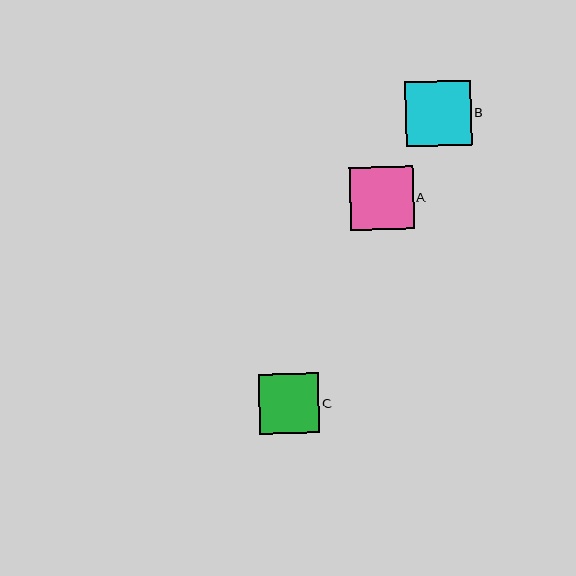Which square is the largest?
Square B is the largest with a size of approximately 65 pixels.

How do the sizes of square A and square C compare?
Square A and square C are approximately the same size.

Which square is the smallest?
Square C is the smallest with a size of approximately 60 pixels.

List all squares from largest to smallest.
From largest to smallest: B, A, C.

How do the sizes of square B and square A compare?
Square B and square A are approximately the same size.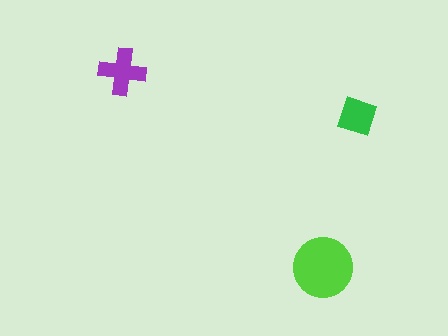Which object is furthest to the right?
The green diamond is rightmost.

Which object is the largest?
The lime circle.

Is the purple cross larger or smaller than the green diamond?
Larger.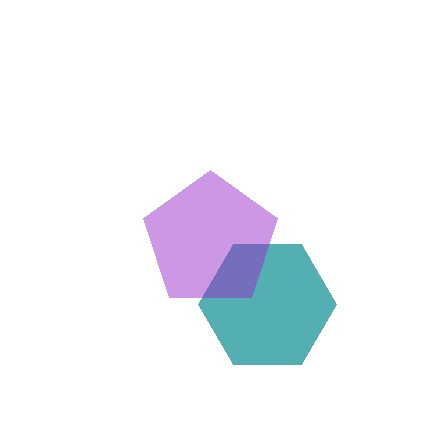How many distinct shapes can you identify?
There are 2 distinct shapes: a teal hexagon, a purple pentagon.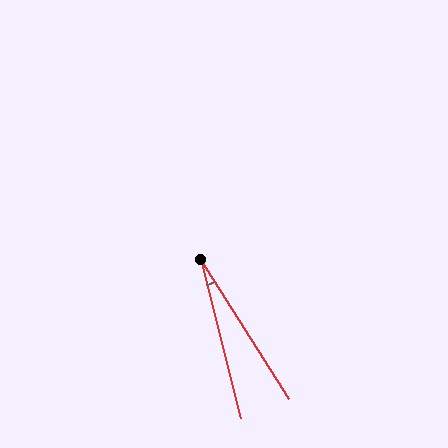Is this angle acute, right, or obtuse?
It is acute.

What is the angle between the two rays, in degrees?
Approximately 18 degrees.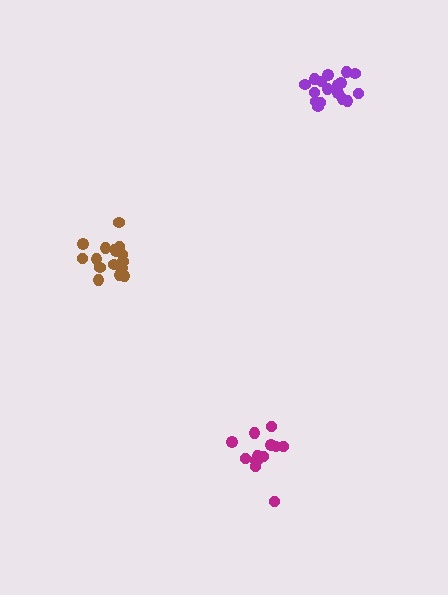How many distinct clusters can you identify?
There are 3 distinct clusters.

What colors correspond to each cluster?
The clusters are colored: brown, magenta, purple.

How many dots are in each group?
Group 1: 16 dots, Group 2: 13 dots, Group 3: 17 dots (46 total).